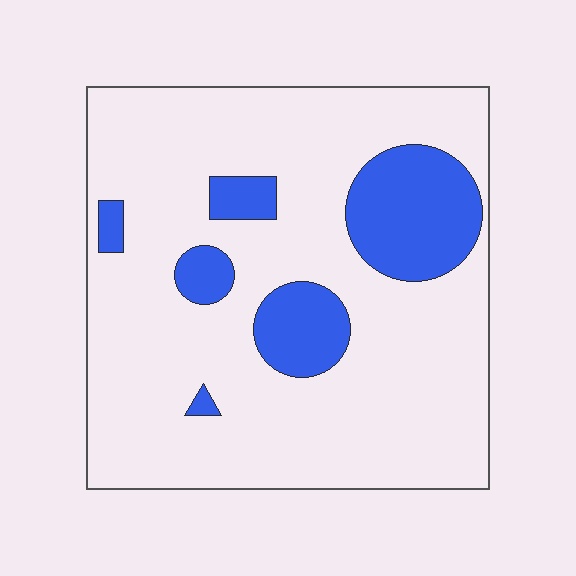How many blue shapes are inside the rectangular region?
6.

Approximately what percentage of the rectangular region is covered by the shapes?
Approximately 20%.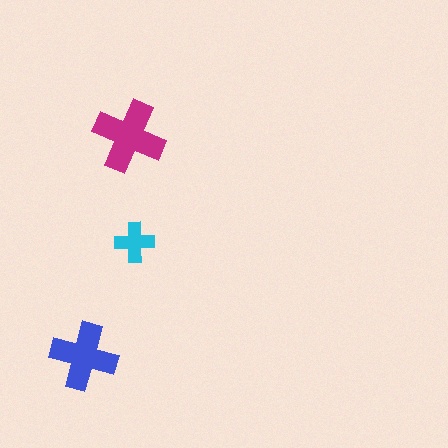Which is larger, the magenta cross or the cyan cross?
The magenta one.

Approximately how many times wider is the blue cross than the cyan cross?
About 1.5 times wider.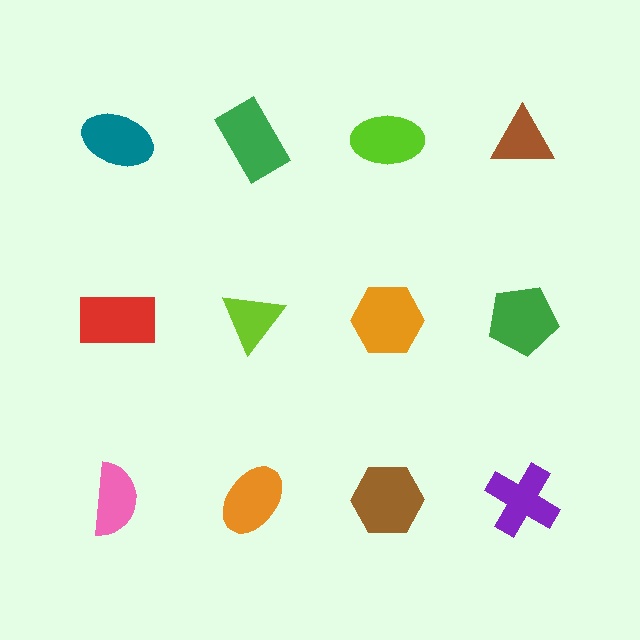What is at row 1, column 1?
A teal ellipse.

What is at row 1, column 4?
A brown triangle.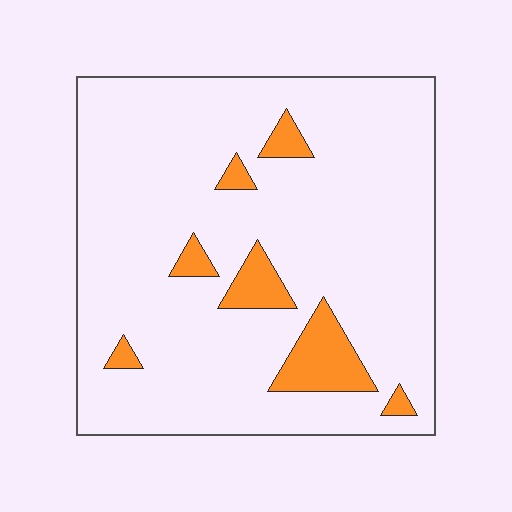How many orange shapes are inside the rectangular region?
7.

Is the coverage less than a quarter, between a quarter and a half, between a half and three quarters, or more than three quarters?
Less than a quarter.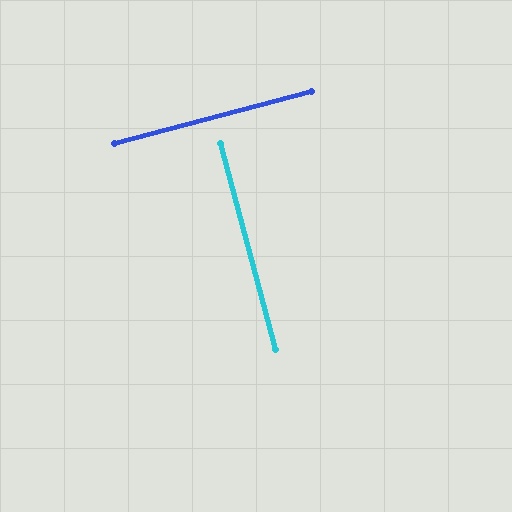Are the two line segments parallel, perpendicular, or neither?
Perpendicular — they meet at approximately 90°.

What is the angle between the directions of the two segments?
Approximately 90 degrees.